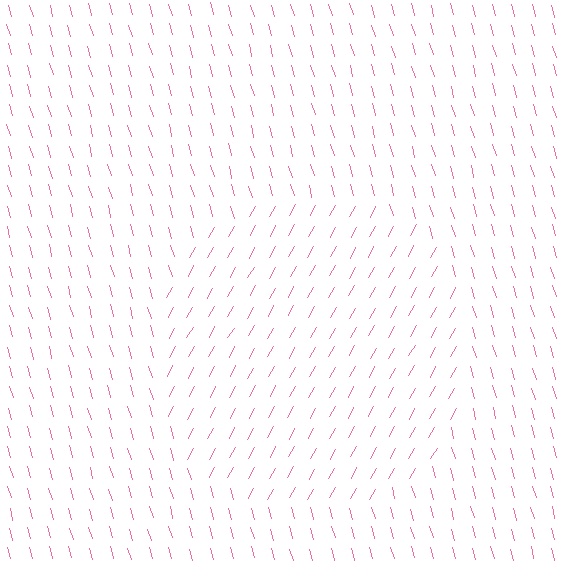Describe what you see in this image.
The image is filled with small pink line segments. A circle region in the image has lines oriented differently from the surrounding lines, creating a visible texture boundary.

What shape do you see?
I see a circle.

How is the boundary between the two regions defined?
The boundary is defined purely by a change in line orientation (approximately 45 degrees difference). All lines are the same color and thickness.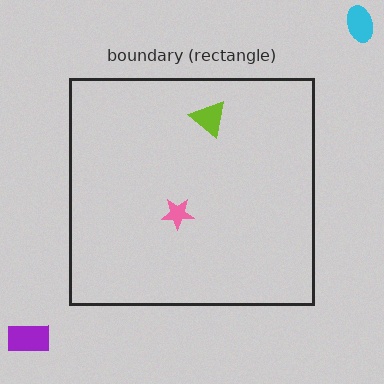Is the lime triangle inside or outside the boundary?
Inside.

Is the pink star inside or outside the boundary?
Inside.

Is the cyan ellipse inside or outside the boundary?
Outside.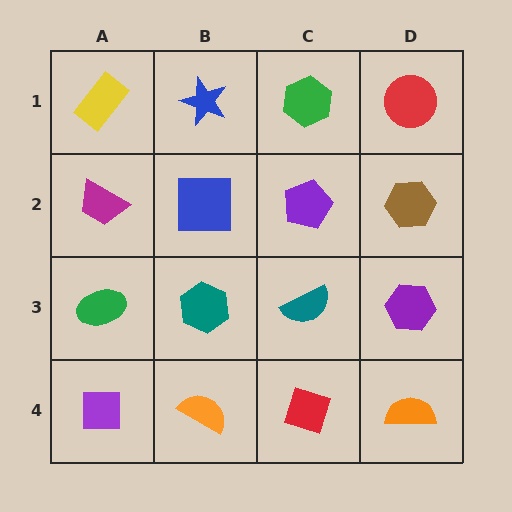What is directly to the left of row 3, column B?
A green ellipse.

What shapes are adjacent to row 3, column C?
A purple pentagon (row 2, column C), a red diamond (row 4, column C), a teal hexagon (row 3, column B), a purple hexagon (row 3, column D).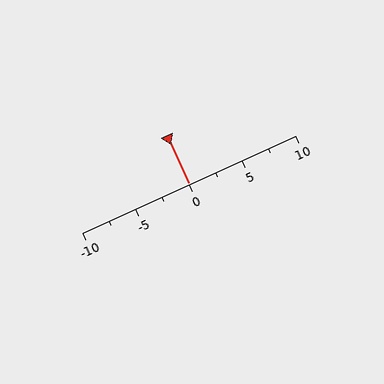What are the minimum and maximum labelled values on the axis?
The axis runs from -10 to 10.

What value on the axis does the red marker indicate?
The marker indicates approximately 0.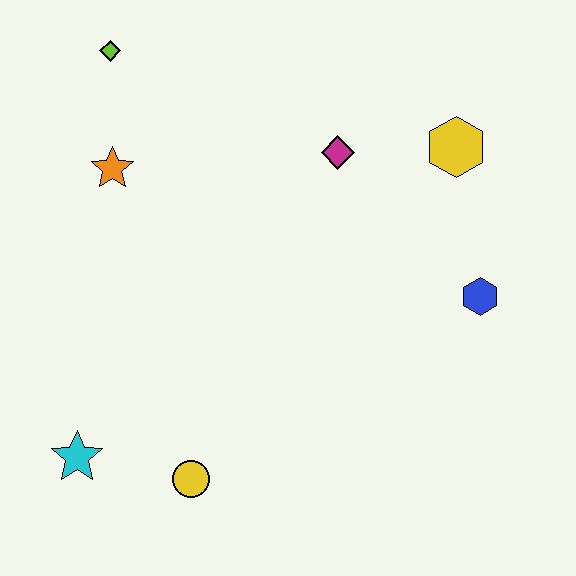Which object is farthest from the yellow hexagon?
The cyan star is farthest from the yellow hexagon.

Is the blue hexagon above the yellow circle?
Yes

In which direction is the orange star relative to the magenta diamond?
The orange star is to the left of the magenta diamond.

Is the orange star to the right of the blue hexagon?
No